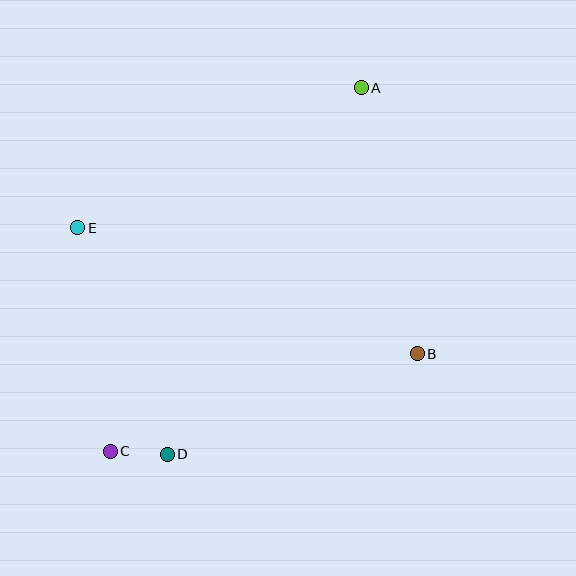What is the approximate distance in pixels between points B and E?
The distance between B and E is approximately 362 pixels.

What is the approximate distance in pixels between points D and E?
The distance between D and E is approximately 244 pixels.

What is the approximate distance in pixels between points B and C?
The distance between B and C is approximately 322 pixels.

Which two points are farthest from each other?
Points A and C are farthest from each other.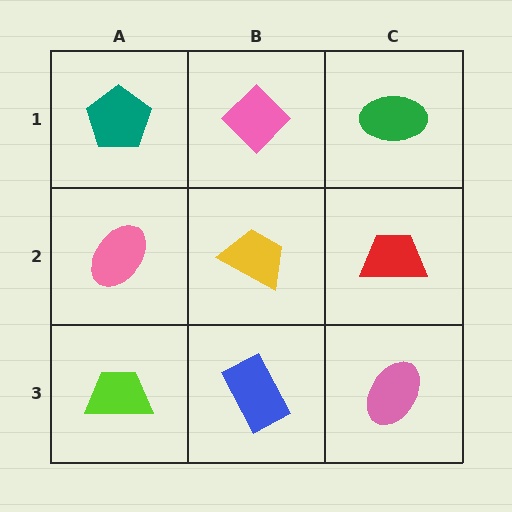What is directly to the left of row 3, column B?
A lime trapezoid.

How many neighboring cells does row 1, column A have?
2.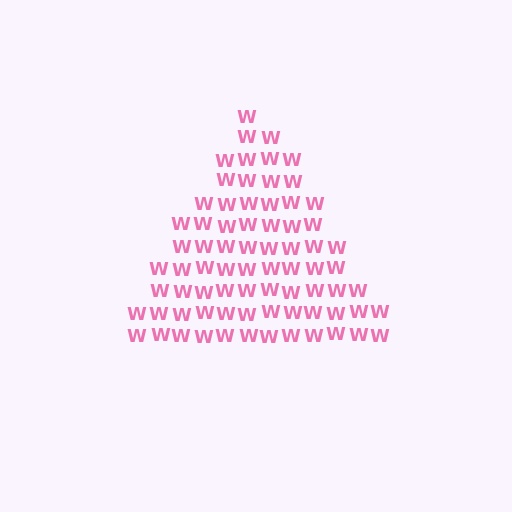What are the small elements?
The small elements are letter W's.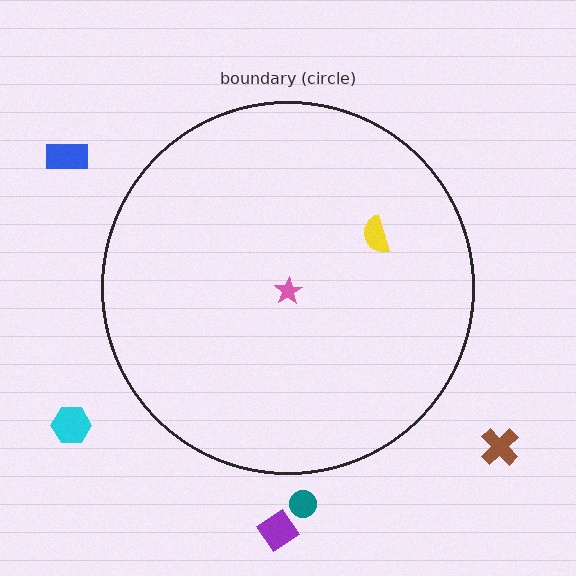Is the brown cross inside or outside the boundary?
Outside.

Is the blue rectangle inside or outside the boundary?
Outside.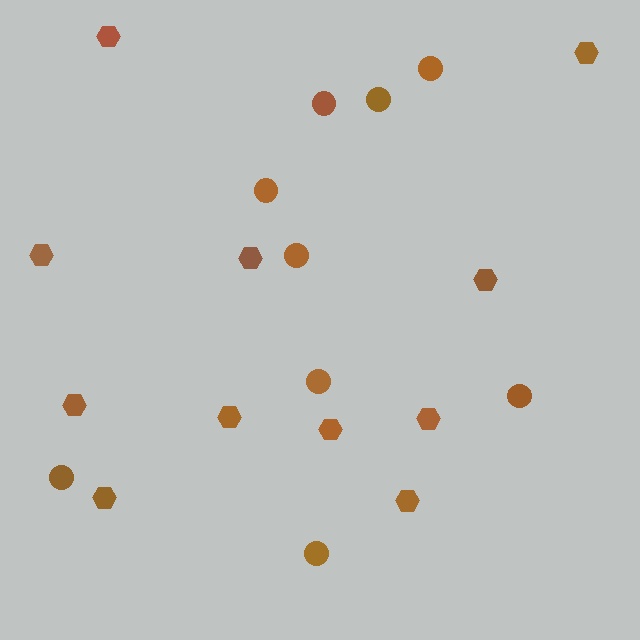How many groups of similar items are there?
There are 2 groups: one group of circles (9) and one group of hexagons (11).